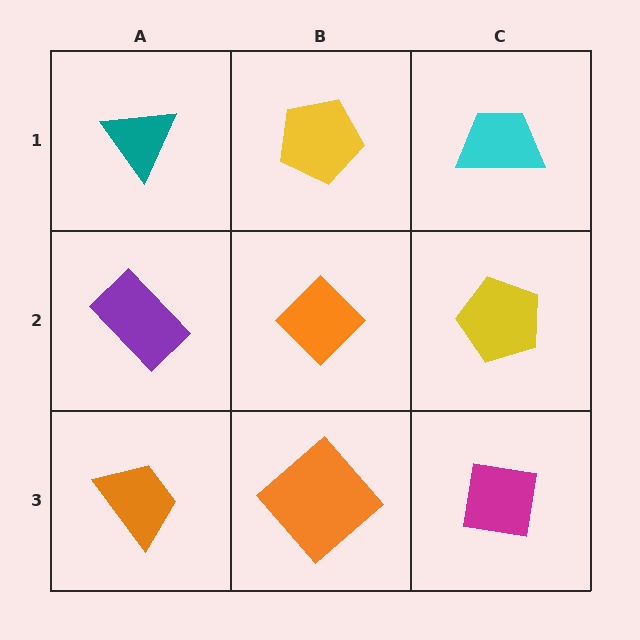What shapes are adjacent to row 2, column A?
A teal triangle (row 1, column A), an orange trapezoid (row 3, column A), an orange diamond (row 2, column B).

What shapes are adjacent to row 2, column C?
A cyan trapezoid (row 1, column C), a magenta square (row 3, column C), an orange diamond (row 2, column B).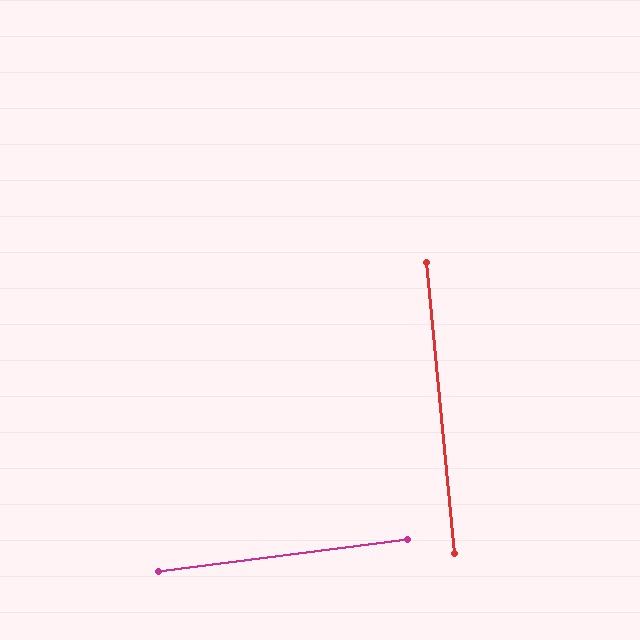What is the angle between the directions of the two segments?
Approximately 88 degrees.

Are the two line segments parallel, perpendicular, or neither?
Perpendicular — they meet at approximately 88°.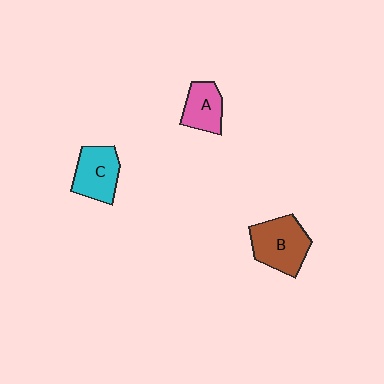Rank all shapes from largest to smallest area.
From largest to smallest: B (brown), C (cyan), A (pink).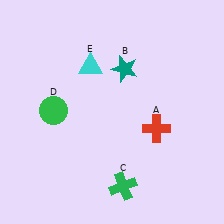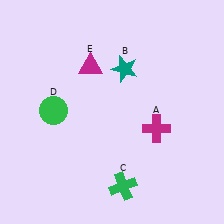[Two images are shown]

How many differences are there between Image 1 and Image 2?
There are 2 differences between the two images.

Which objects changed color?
A changed from red to magenta. E changed from cyan to magenta.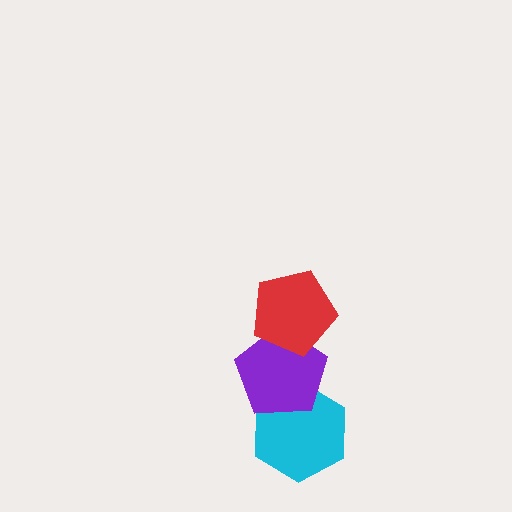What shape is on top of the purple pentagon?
The red pentagon is on top of the purple pentagon.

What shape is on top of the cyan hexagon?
The purple pentagon is on top of the cyan hexagon.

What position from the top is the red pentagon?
The red pentagon is 1st from the top.